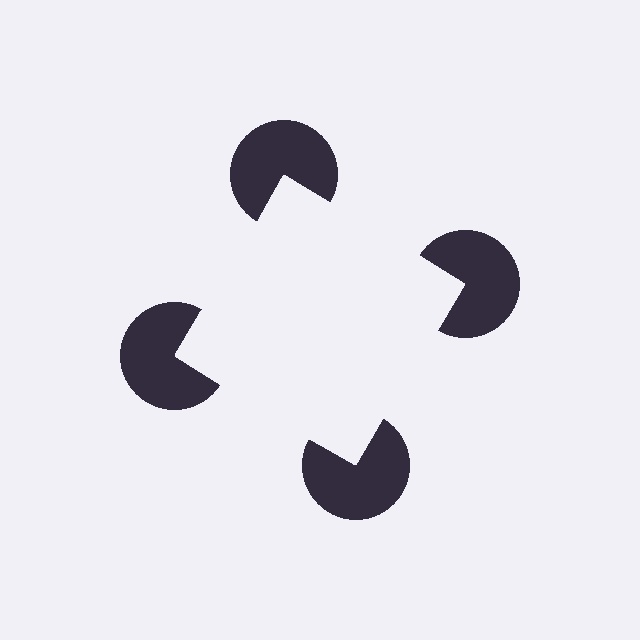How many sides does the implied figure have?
4 sides.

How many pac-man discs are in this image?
There are 4 — one at each vertex of the illusory square.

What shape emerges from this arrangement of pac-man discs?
An illusory square — its edges are inferred from the aligned wedge cuts in the pac-man discs, not physically drawn.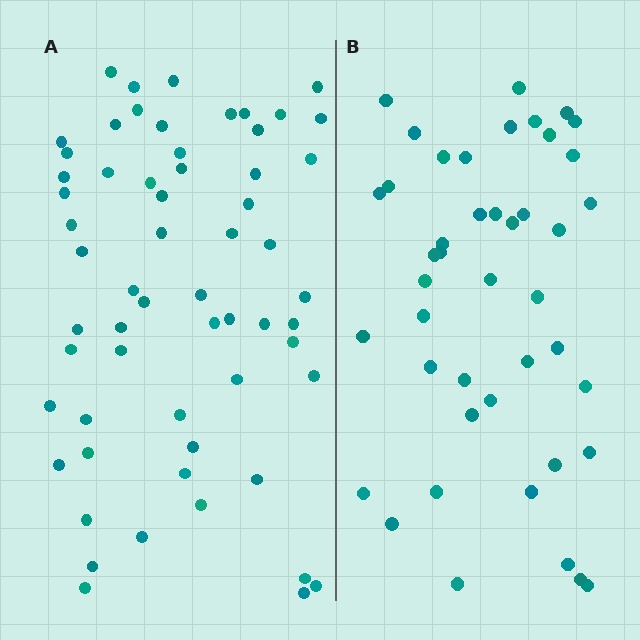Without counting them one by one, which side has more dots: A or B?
Region A (the left region) has more dots.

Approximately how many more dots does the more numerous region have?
Region A has approximately 15 more dots than region B.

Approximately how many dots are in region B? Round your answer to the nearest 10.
About 40 dots. (The exact count is 44, which rounds to 40.)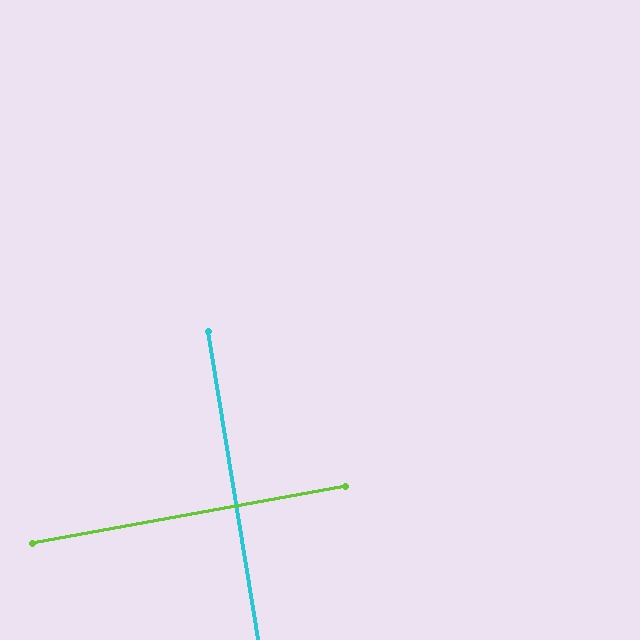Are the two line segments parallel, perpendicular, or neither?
Perpendicular — they meet at approximately 89°.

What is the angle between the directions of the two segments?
Approximately 89 degrees.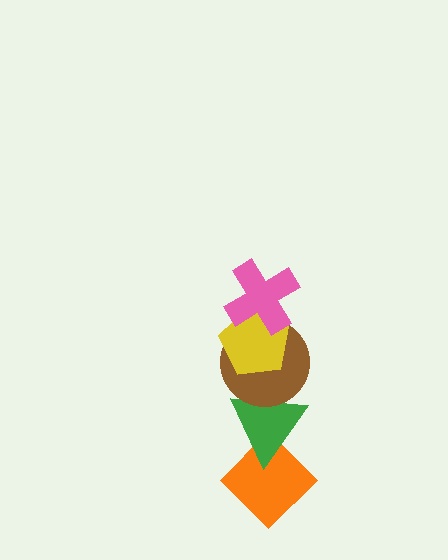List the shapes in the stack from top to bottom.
From top to bottom: the pink cross, the yellow pentagon, the brown circle, the green triangle, the orange diamond.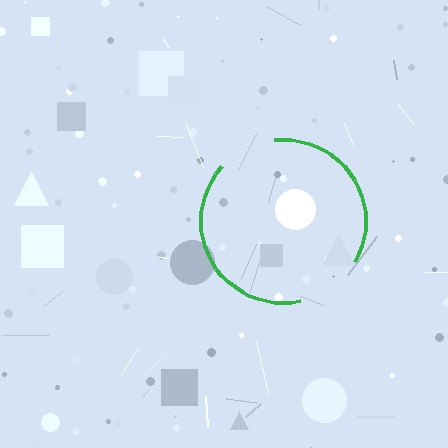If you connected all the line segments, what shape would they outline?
They would outline a circle.